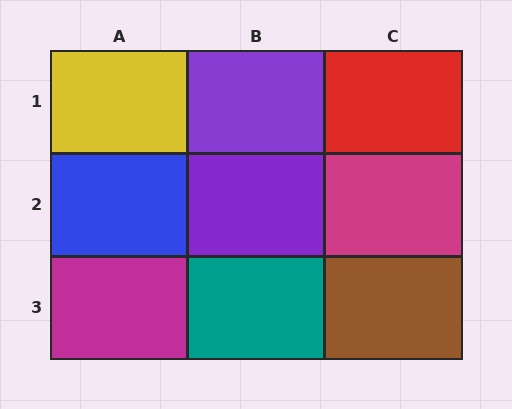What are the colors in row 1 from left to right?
Yellow, purple, red.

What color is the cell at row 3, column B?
Teal.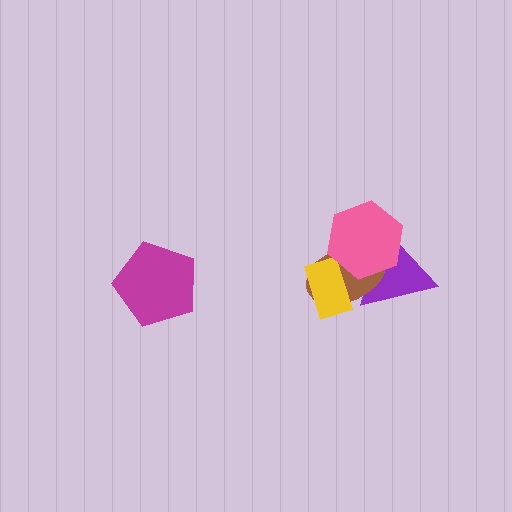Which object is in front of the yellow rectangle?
The pink hexagon is in front of the yellow rectangle.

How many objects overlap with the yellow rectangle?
2 objects overlap with the yellow rectangle.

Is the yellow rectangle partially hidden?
Yes, it is partially covered by another shape.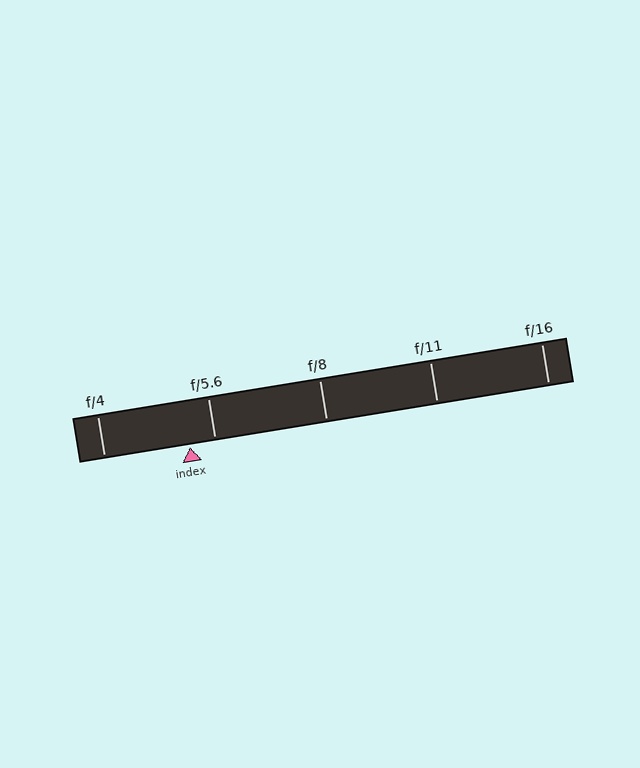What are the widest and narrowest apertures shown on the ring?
The widest aperture shown is f/4 and the narrowest is f/16.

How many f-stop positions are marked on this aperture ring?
There are 5 f-stop positions marked.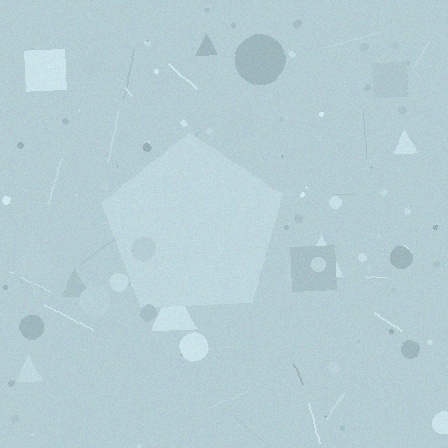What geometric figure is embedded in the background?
A pentagon is embedded in the background.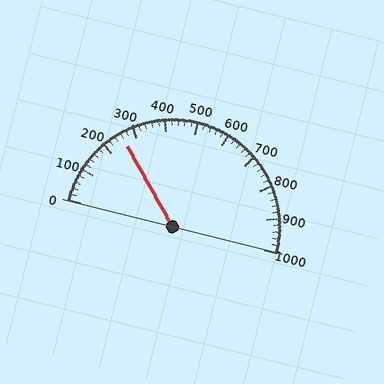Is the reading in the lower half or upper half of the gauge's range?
The reading is in the lower half of the range (0 to 1000).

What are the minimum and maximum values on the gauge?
The gauge ranges from 0 to 1000.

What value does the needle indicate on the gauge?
The needle indicates approximately 260.